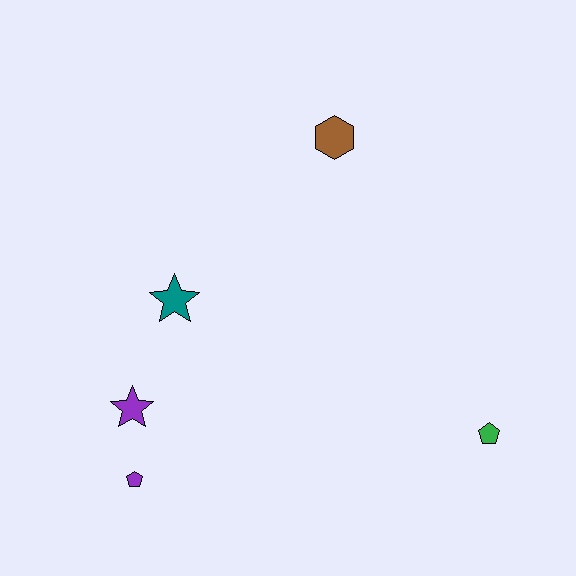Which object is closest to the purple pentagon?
The purple star is closest to the purple pentagon.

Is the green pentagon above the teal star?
No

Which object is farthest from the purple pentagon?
The brown hexagon is farthest from the purple pentagon.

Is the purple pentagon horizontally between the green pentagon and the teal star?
No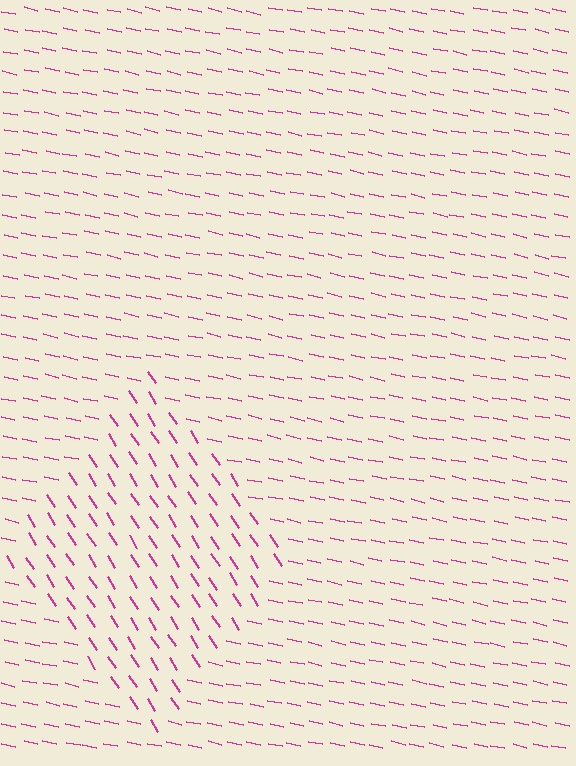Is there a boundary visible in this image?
Yes, there is a texture boundary formed by a change in line orientation.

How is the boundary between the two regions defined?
The boundary is defined purely by a change in line orientation (approximately 45 degrees difference). All lines are the same color and thickness.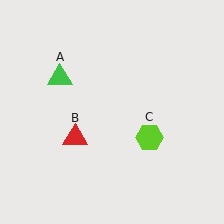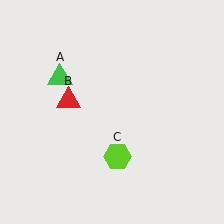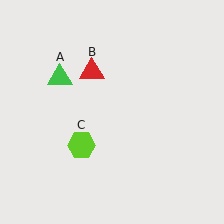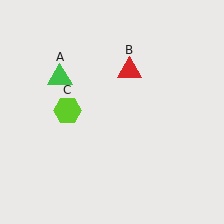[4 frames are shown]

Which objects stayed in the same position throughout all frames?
Green triangle (object A) remained stationary.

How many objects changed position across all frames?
2 objects changed position: red triangle (object B), lime hexagon (object C).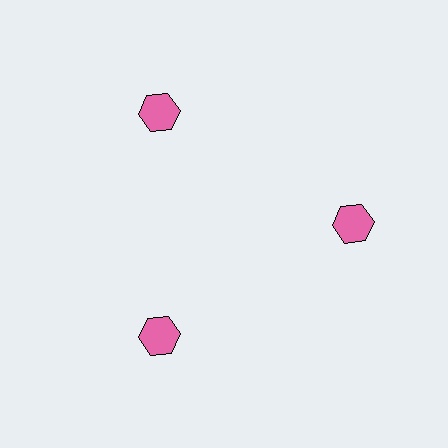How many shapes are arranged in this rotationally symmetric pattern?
There are 3 shapes, arranged in 3 groups of 1.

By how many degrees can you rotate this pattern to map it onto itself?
The pattern maps onto itself every 120 degrees of rotation.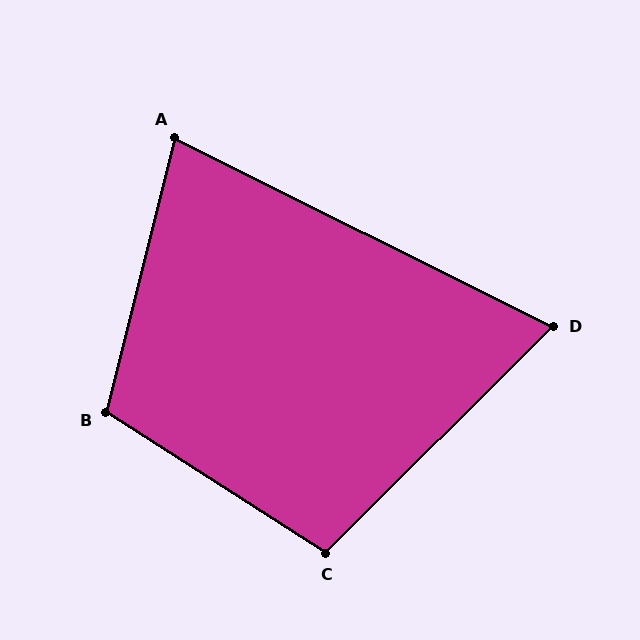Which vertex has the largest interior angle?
B, at approximately 109 degrees.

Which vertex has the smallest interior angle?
D, at approximately 71 degrees.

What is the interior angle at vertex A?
Approximately 78 degrees (acute).